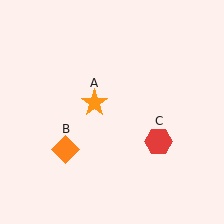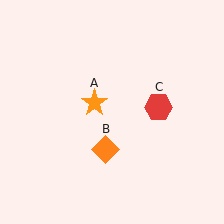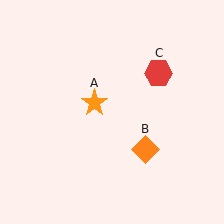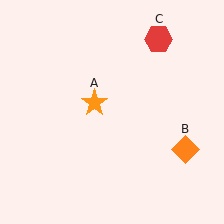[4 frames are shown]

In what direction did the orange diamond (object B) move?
The orange diamond (object B) moved right.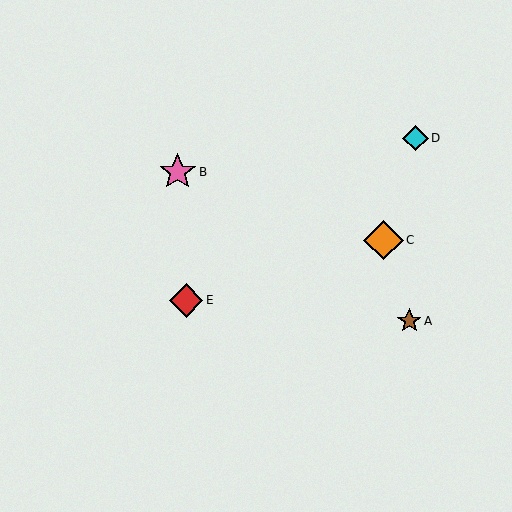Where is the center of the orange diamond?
The center of the orange diamond is at (384, 240).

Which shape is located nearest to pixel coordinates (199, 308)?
The red diamond (labeled E) at (186, 300) is nearest to that location.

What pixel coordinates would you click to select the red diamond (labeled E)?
Click at (186, 300) to select the red diamond E.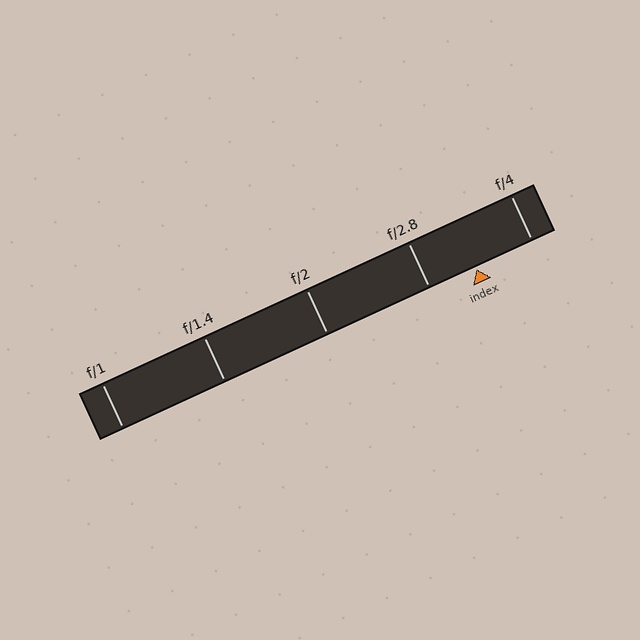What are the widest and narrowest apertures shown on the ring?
The widest aperture shown is f/1 and the narrowest is f/4.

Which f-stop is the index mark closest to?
The index mark is closest to f/2.8.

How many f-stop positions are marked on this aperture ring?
There are 5 f-stop positions marked.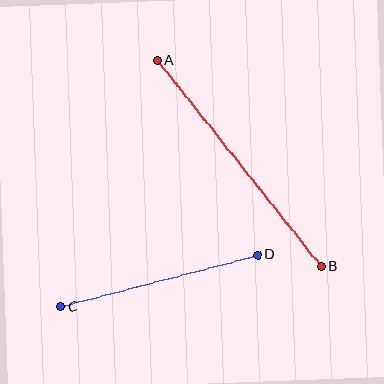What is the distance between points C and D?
The distance is approximately 203 pixels.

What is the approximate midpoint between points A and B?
The midpoint is at approximately (239, 164) pixels.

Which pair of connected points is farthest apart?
Points A and B are farthest apart.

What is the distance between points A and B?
The distance is approximately 263 pixels.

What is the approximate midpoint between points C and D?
The midpoint is at approximately (159, 281) pixels.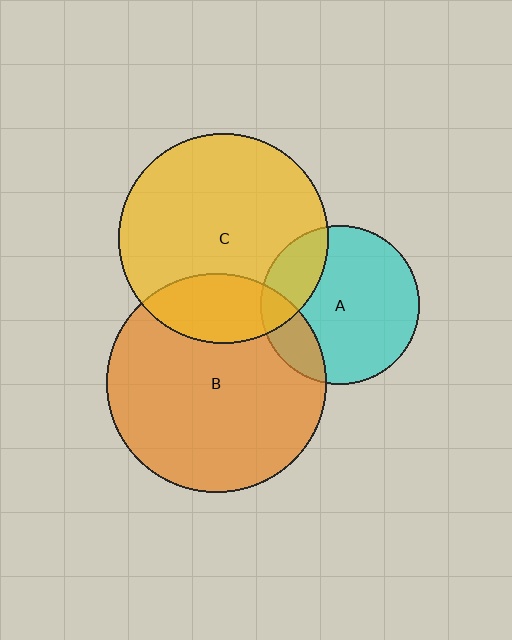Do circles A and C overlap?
Yes.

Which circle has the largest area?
Circle B (orange).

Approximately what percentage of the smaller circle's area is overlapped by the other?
Approximately 20%.